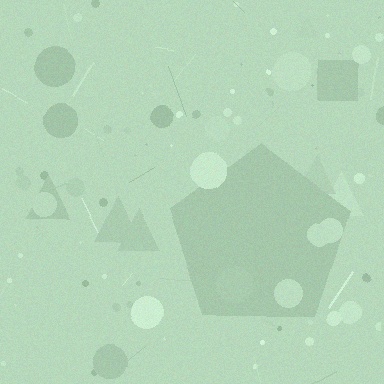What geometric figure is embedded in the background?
A pentagon is embedded in the background.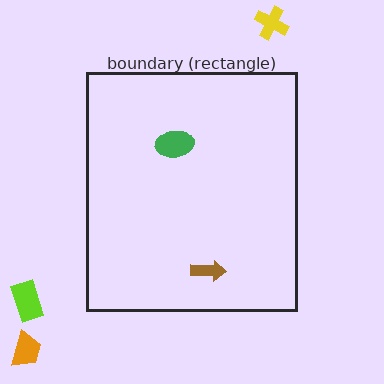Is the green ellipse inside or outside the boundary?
Inside.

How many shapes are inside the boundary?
2 inside, 3 outside.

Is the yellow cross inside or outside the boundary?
Outside.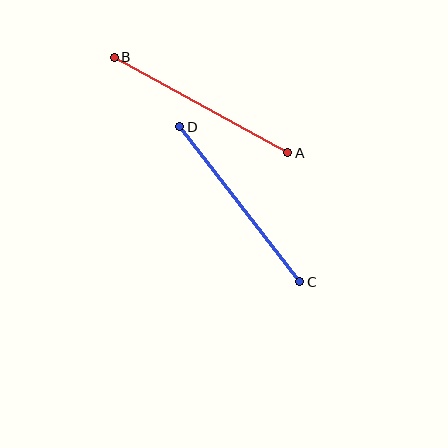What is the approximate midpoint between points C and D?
The midpoint is at approximately (240, 204) pixels.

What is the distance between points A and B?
The distance is approximately 198 pixels.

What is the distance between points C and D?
The distance is approximately 196 pixels.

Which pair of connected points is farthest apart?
Points A and B are farthest apart.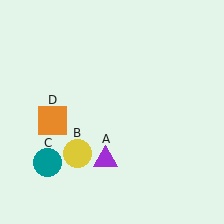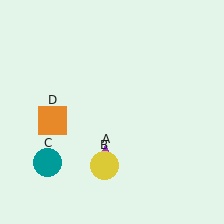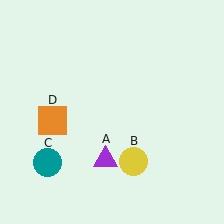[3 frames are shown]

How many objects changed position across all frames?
1 object changed position: yellow circle (object B).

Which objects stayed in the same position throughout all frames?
Purple triangle (object A) and teal circle (object C) and orange square (object D) remained stationary.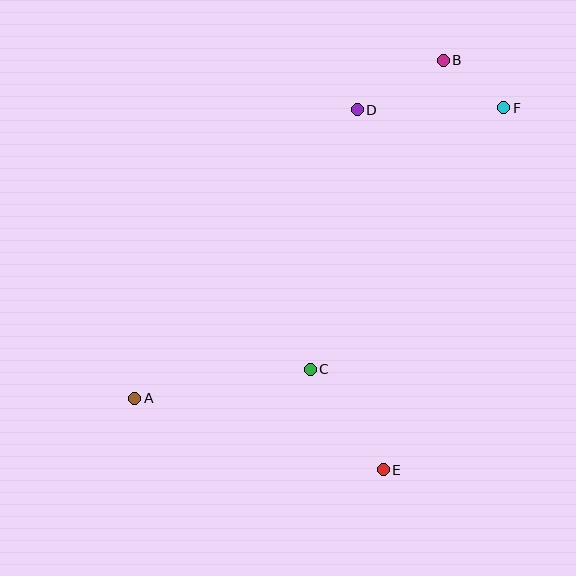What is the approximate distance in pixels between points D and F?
The distance between D and F is approximately 146 pixels.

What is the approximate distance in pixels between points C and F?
The distance between C and F is approximately 325 pixels.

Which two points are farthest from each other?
Points A and F are farthest from each other.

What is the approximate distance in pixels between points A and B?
The distance between A and B is approximately 457 pixels.